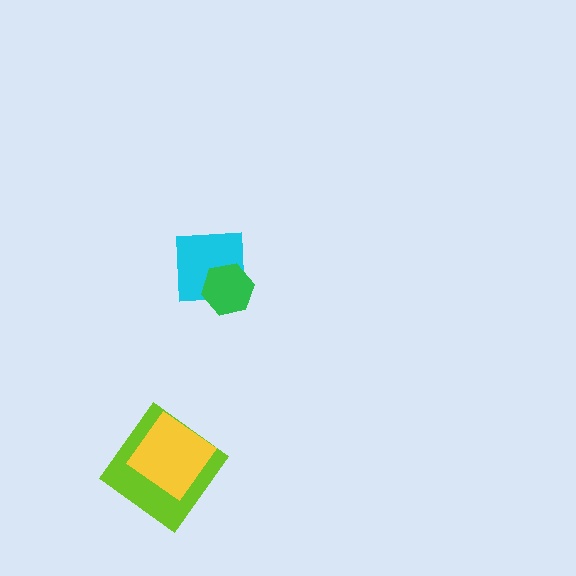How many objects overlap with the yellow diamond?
1 object overlaps with the yellow diamond.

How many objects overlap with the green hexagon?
1 object overlaps with the green hexagon.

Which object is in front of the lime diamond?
The yellow diamond is in front of the lime diamond.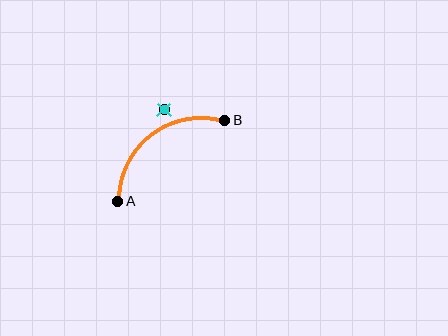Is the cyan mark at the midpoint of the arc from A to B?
No — the cyan mark does not lie on the arc at all. It sits slightly outside the curve.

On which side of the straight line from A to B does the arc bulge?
The arc bulges above and to the left of the straight line connecting A and B.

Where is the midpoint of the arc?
The arc midpoint is the point on the curve farthest from the straight line joining A and B. It sits above and to the left of that line.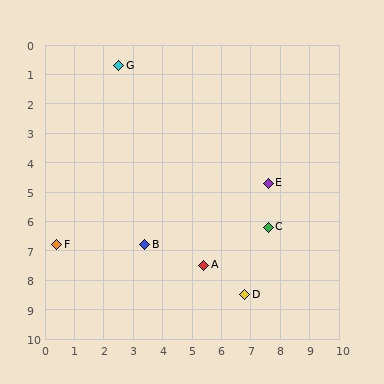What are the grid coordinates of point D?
Point D is at approximately (6.8, 8.5).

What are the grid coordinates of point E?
Point E is at approximately (7.6, 4.7).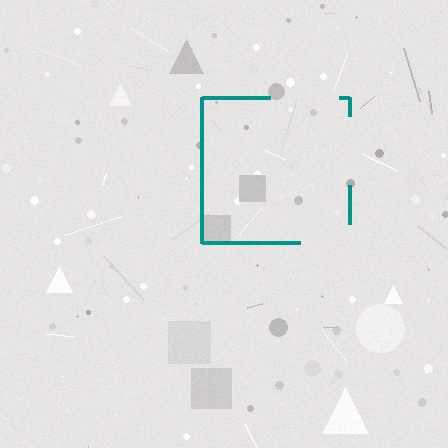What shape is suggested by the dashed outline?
The dashed outline suggests a square.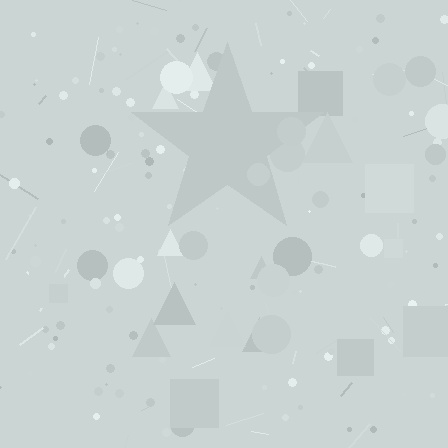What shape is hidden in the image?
A star is hidden in the image.